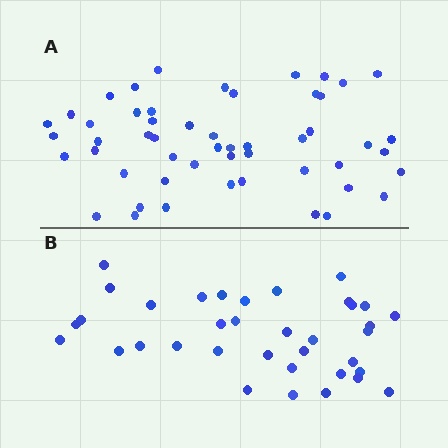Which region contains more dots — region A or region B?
Region A (the top region) has more dots.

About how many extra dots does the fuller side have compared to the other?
Region A has approximately 15 more dots than region B.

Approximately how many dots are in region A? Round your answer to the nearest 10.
About 50 dots. (The exact count is 52, which rounds to 50.)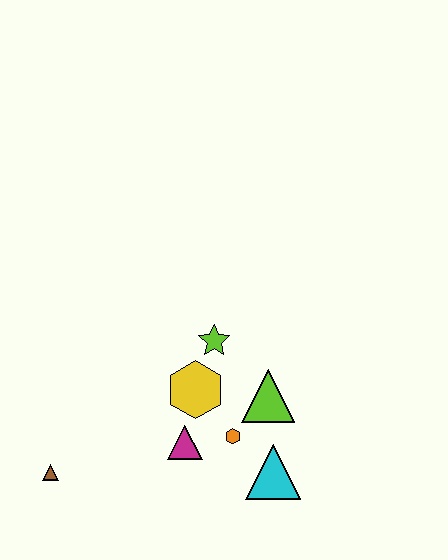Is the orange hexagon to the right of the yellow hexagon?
Yes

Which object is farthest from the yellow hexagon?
The brown triangle is farthest from the yellow hexagon.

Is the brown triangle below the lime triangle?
Yes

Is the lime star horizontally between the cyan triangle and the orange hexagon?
No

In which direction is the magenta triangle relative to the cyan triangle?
The magenta triangle is to the left of the cyan triangle.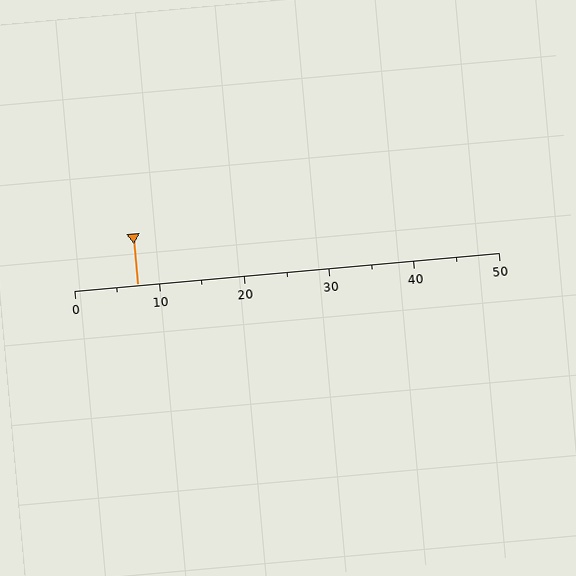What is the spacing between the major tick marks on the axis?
The major ticks are spaced 10 apart.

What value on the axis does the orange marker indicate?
The marker indicates approximately 7.5.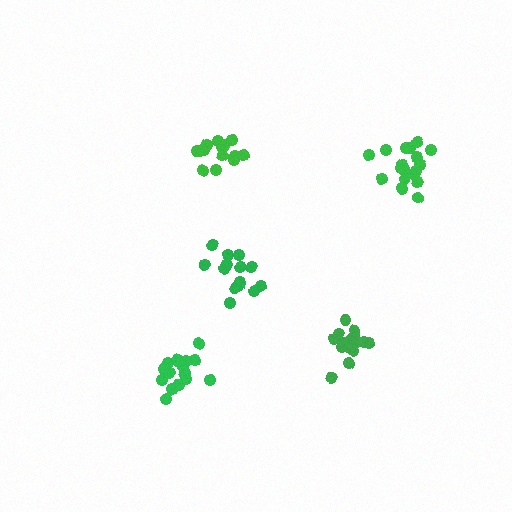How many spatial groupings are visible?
There are 5 spatial groupings.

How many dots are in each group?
Group 1: 15 dots, Group 2: 14 dots, Group 3: 16 dots, Group 4: 19 dots, Group 5: 15 dots (79 total).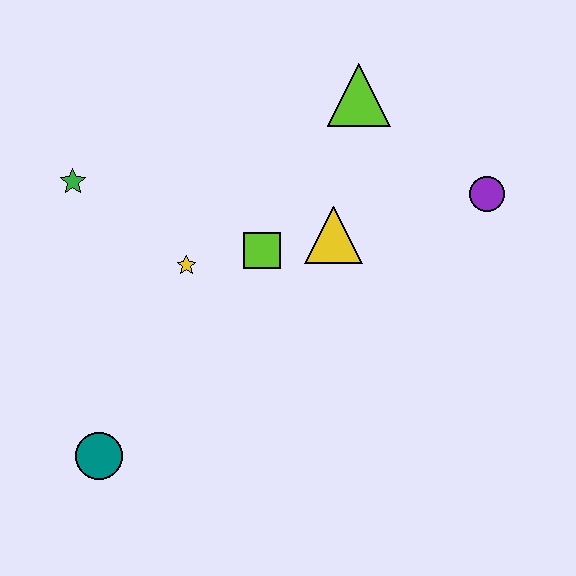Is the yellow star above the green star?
No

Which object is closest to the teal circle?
The yellow star is closest to the teal circle.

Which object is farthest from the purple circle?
The teal circle is farthest from the purple circle.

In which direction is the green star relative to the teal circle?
The green star is above the teal circle.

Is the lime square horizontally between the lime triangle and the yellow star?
Yes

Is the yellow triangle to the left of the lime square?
No